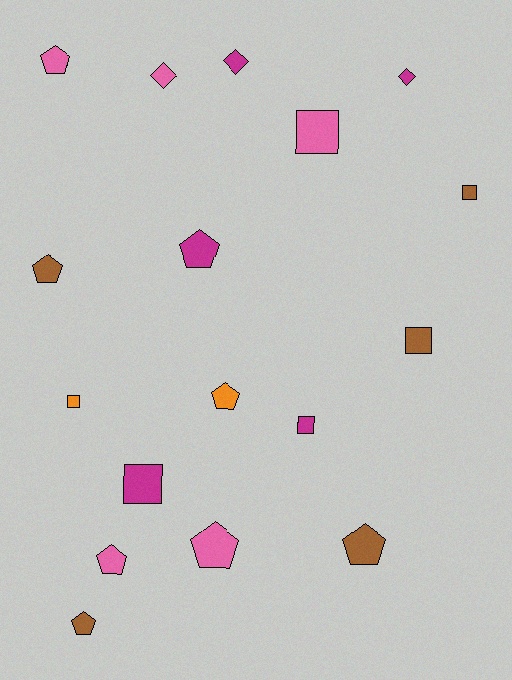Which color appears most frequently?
Brown, with 5 objects.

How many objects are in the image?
There are 17 objects.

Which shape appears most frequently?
Pentagon, with 8 objects.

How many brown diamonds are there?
There are no brown diamonds.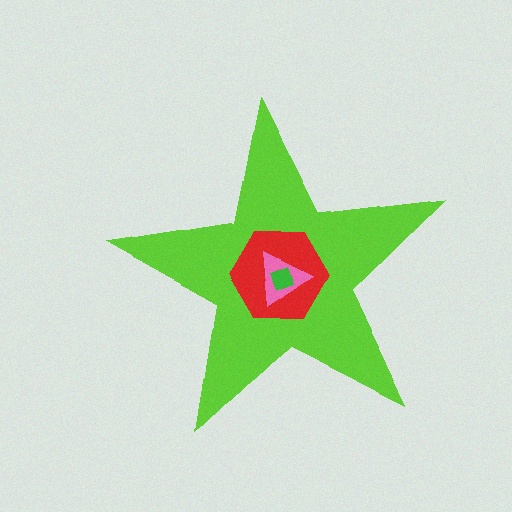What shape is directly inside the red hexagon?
The pink triangle.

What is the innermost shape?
The green diamond.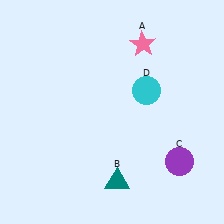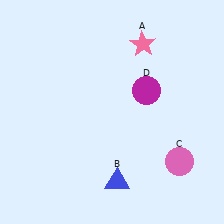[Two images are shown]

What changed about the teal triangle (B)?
In Image 1, B is teal. In Image 2, it changed to blue.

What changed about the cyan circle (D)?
In Image 1, D is cyan. In Image 2, it changed to magenta.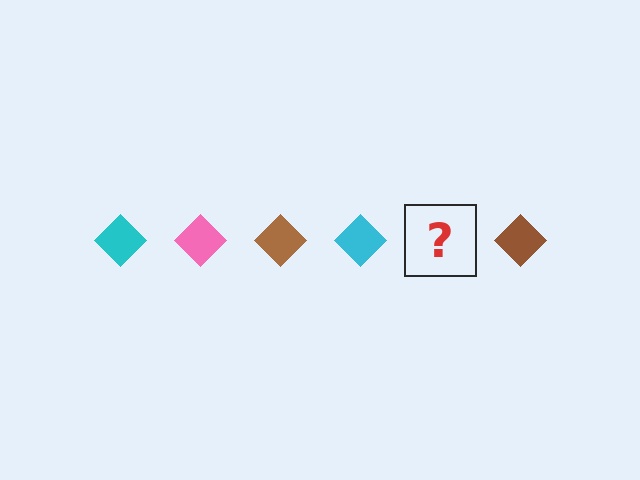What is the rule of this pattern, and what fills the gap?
The rule is that the pattern cycles through cyan, pink, brown diamonds. The gap should be filled with a pink diamond.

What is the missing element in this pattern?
The missing element is a pink diamond.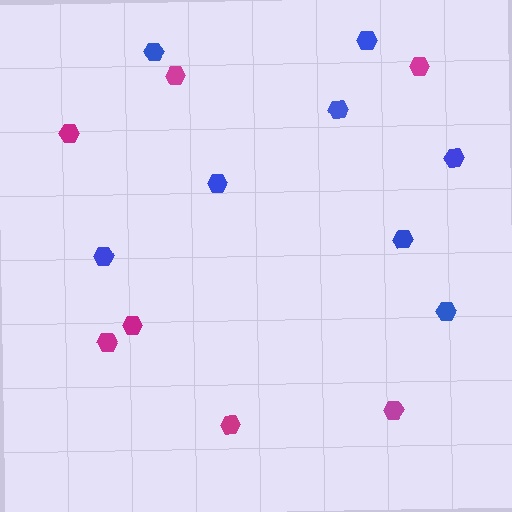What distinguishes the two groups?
There are 2 groups: one group of magenta hexagons (7) and one group of blue hexagons (8).